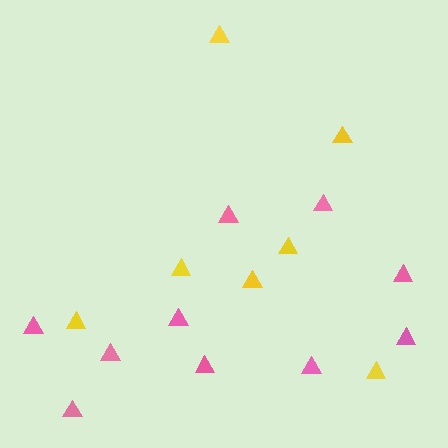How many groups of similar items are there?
There are 2 groups: one group of yellow triangles (7) and one group of pink triangles (10).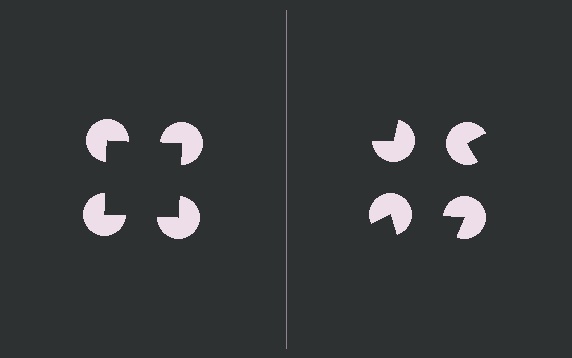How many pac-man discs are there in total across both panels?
8 — 4 on each side.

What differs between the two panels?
The pac-man discs are positioned identically on both sides; only the wedge orientations differ. On the left they align to a square; on the right they are misaligned.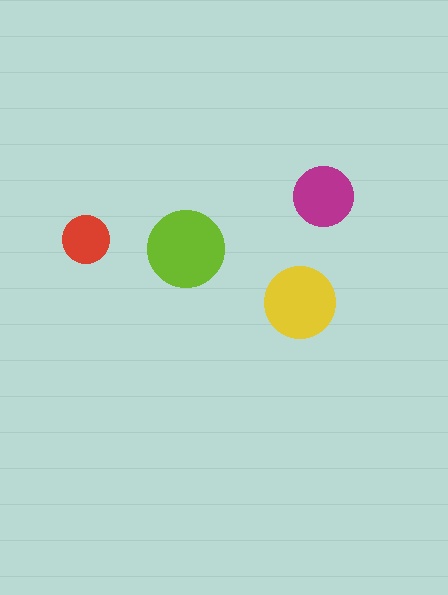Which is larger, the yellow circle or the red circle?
The yellow one.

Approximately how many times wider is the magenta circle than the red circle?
About 1.5 times wider.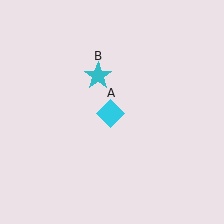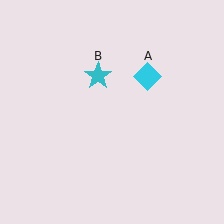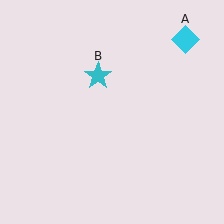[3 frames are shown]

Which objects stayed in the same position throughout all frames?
Cyan star (object B) remained stationary.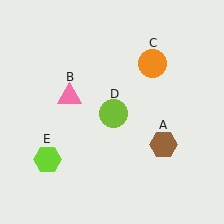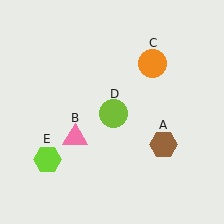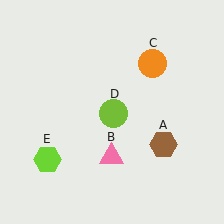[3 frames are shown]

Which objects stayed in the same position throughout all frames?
Brown hexagon (object A) and orange circle (object C) and lime circle (object D) and lime hexagon (object E) remained stationary.